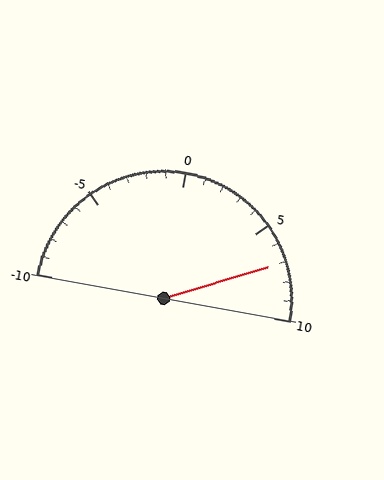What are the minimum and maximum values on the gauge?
The gauge ranges from -10 to 10.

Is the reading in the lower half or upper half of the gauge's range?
The reading is in the upper half of the range (-10 to 10).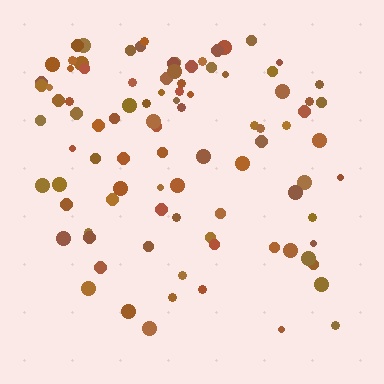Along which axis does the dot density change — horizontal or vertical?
Vertical.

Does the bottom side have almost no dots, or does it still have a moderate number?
Still a moderate number, just noticeably fewer than the top.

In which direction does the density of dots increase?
From bottom to top, with the top side densest.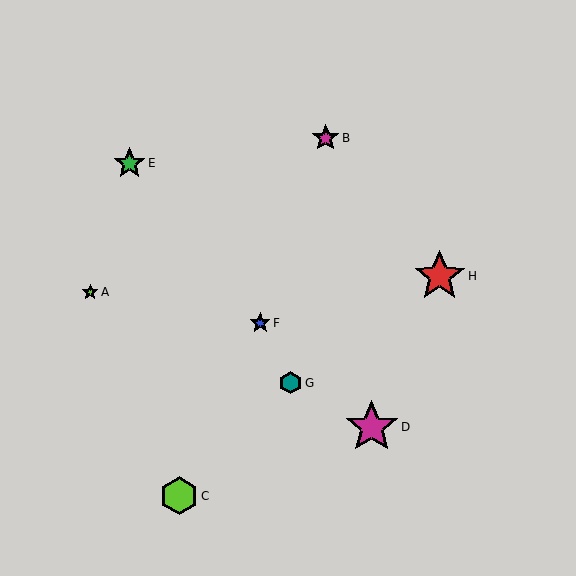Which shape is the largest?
The magenta star (labeled D) is the largest.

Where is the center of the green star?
The center of the green star is at (130, 163).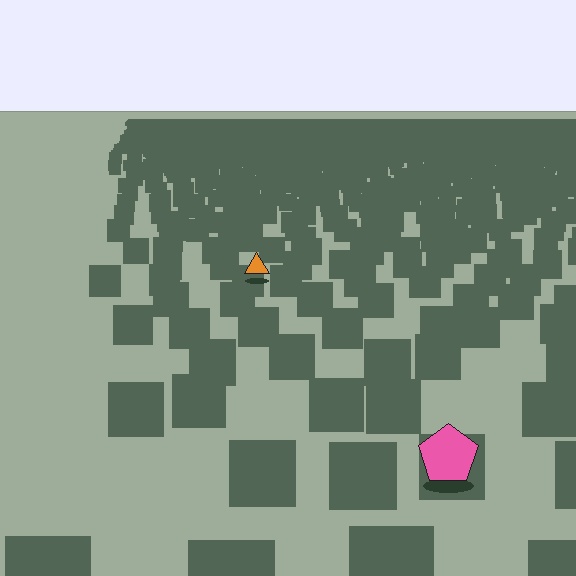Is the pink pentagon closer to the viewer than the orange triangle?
Yes. The pink pentagon is closer — you can tell from the texture gradient: the ground texture is coarser near it.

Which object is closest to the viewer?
The pink pentagon is closest. The texture marks near it are larger and more spread out.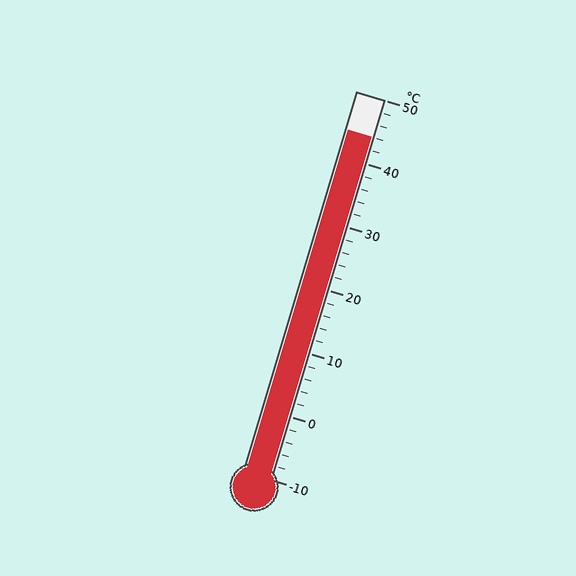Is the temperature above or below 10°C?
The temperature is above 10°C.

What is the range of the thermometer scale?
The thermometer scale ranges from -10°C to 50°C.